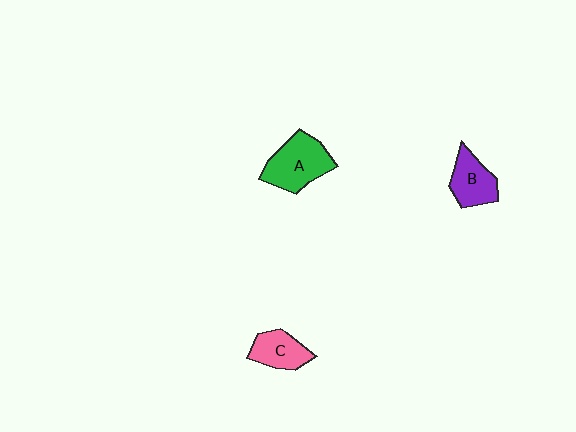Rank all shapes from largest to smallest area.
From largest to smallest: A (green), B (purple), C (pink).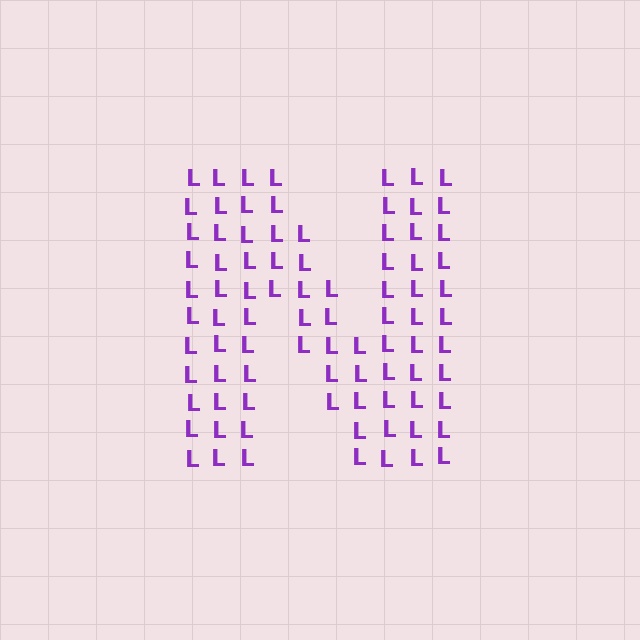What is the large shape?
The large shape is the letter N.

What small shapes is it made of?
It is made of small letter L's.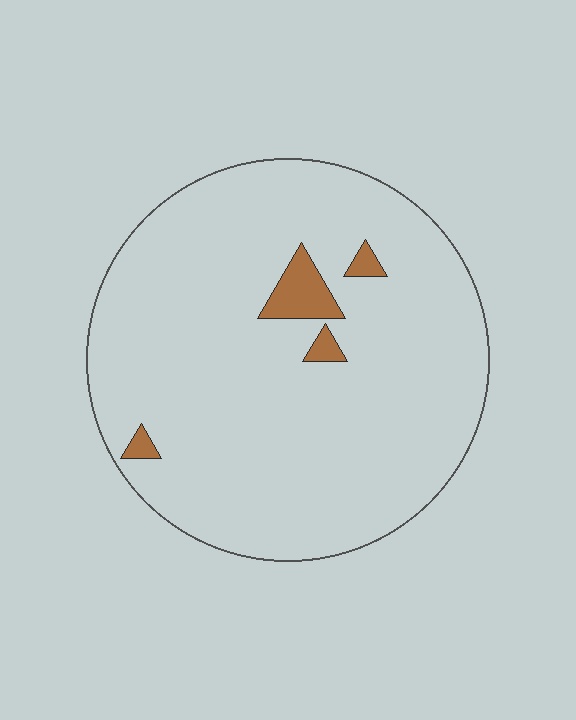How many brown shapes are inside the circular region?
4.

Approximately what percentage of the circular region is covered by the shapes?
Approximately 5%.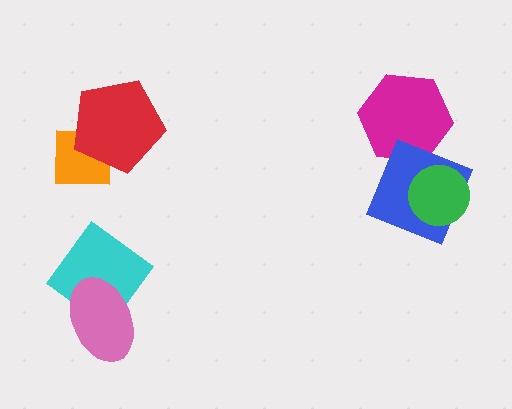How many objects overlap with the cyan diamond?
1 object overlaps with the cyan diamond.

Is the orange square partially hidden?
Yes, it is partially covered by another shape.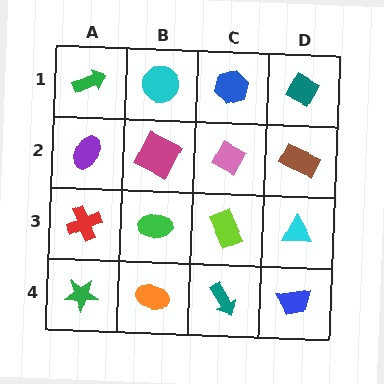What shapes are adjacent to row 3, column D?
A brown rectangle (row 2, column D), a blue trapezoid (row 4, column D), a lime rectangle (row 3, column C).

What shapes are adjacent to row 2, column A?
A green arrow (row 1, column A), a red cross (row 3, column A), a magenta square (row 2, column B).